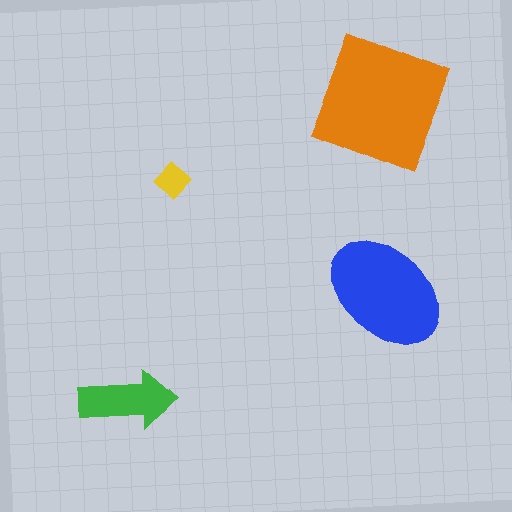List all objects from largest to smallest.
The orange square, the blue ellipse, the green arrow, the yellow diamond.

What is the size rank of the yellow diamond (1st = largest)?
4th.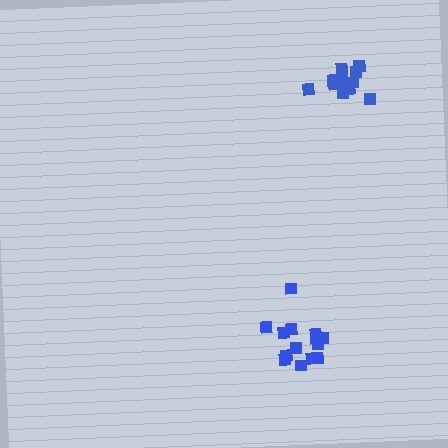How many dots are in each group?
Group 1: 14 dots, Group 2: 15 dots (29 total).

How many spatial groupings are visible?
There are 2 spatial groupings.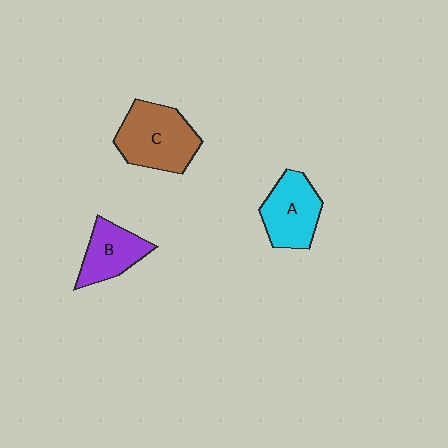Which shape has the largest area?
Shape C (brown).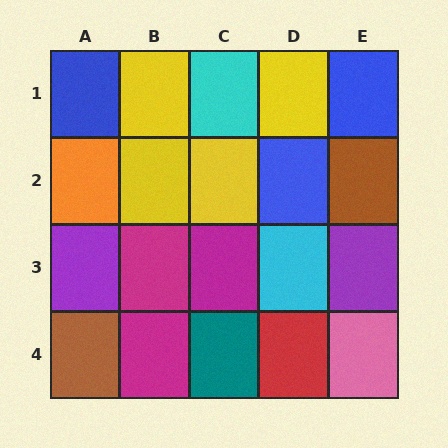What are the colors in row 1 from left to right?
Blue, yellow, cyan, yellow, blue.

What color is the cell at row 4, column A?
Brown.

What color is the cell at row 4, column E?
Pink.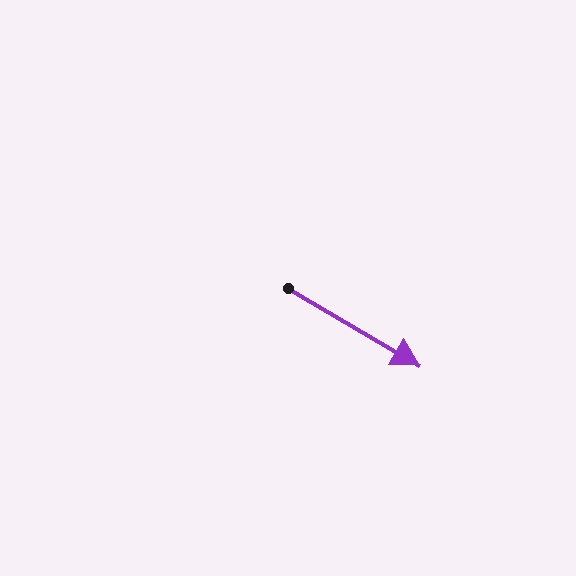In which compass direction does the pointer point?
Southeast.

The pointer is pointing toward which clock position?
Roughly 4 o'clock.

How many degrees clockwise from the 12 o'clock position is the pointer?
Approximately 120 degrees.